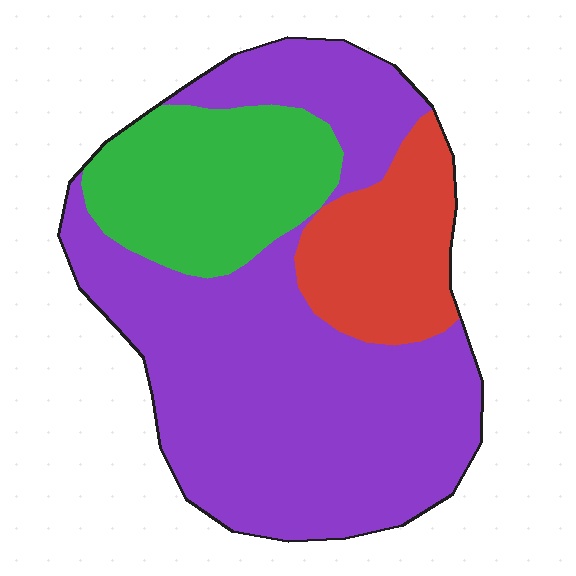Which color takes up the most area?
Purple, at roughly 60%.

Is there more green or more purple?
Purple.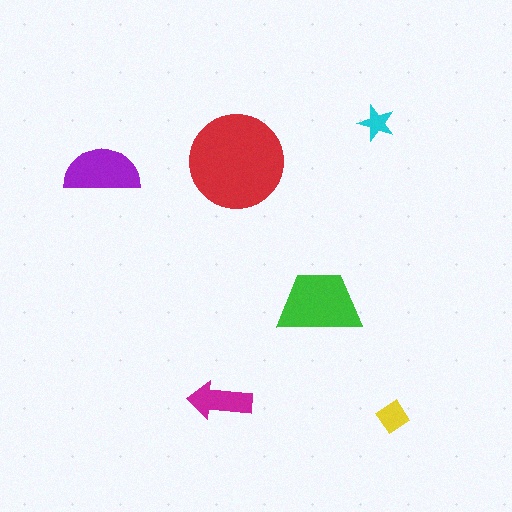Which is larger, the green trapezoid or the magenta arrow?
The green trapezoid.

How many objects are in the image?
There are 6 objects in the image.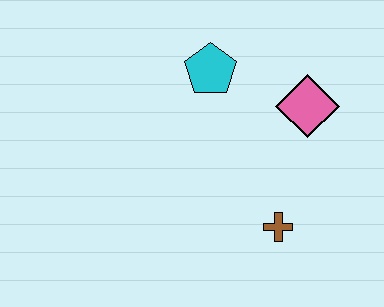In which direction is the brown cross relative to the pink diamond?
The brown cross is below the pink diamond.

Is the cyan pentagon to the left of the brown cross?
Yes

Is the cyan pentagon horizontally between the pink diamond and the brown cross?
No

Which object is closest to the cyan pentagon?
The pink diamond is closest to the cyan pentagon.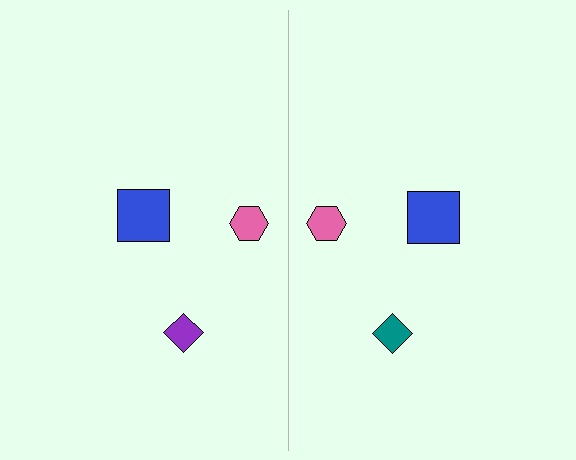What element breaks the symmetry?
The teal diamond on the right side breaks the symmetry — its mirror counterpart is purple.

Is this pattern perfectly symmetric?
No, the pattern is not perfectly symmetric. The teal diamond on the right side breaks the symmetry — its mirror counterpart is purple.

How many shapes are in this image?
There are 6 shapes in this image.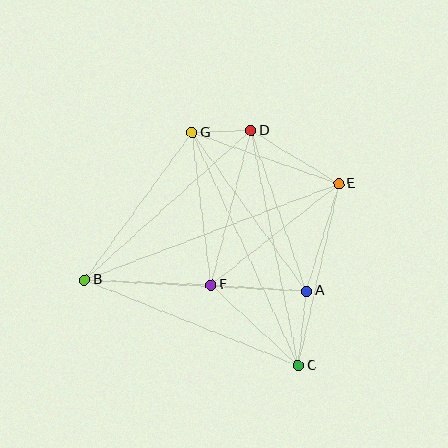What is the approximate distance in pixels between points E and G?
The distance between E and G is approximately 155 pixels.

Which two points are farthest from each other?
Points B and E are farthest from each other.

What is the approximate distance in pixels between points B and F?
The distance between B and F is approximately 126 pixels.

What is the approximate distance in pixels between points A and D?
The distance between A and D is approximately 170 pixels.